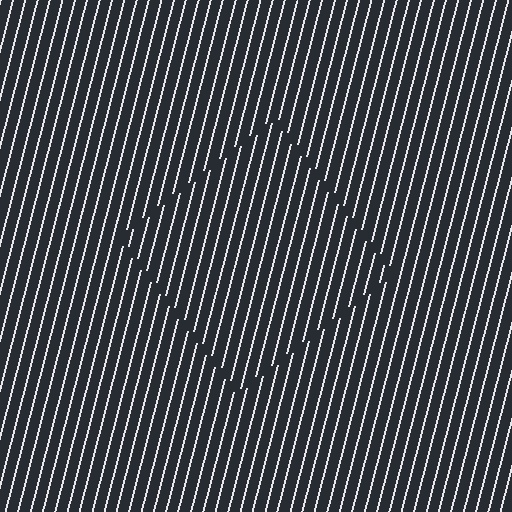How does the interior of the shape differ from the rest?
The interior of the shape contains the same grating, shifted by half a period — the contour is defined by the phase discontinuity where line-ends from the inner and outer gratings abut.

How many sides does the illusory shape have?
4 sides — the line-ends trace a square.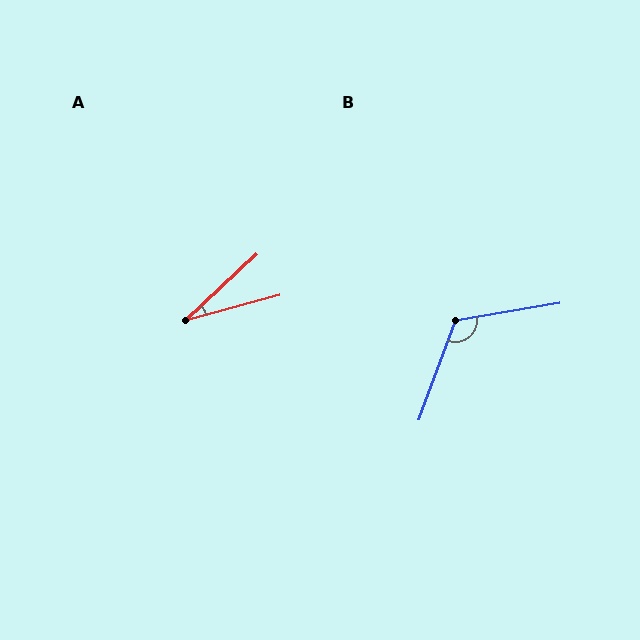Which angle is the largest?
B, at approximately 120 degrees.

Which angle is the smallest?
A, at approximately 28 degrees.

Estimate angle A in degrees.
Approximately 28 degrees.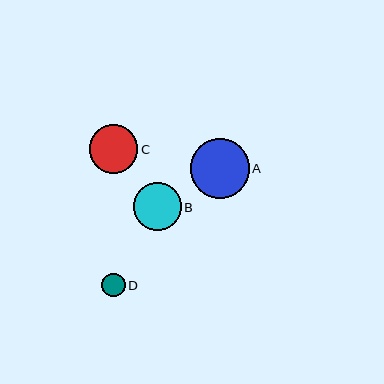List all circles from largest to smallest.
From largest to smallest: A, C, B, D.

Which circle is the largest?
Circle A is the largest with a size of approximately 59 pixels.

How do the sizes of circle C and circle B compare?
Circle C and circle B are approximately the same size.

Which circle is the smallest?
Circle D is the smallest with a size of approximately 24 pixels.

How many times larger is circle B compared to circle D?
Circle B is approximately 2.0 times the size of circle D.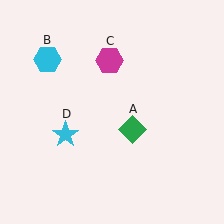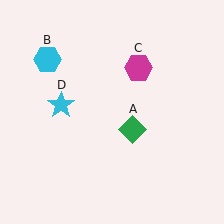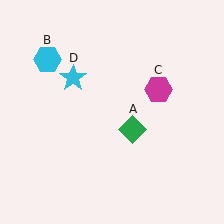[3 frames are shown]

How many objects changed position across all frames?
2 objects changed position: magenta hexagon (object C), cyan star (object D).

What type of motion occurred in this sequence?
The magenta hexagon (object C), cyan star (object D) rotated clockwise around the center of the scene.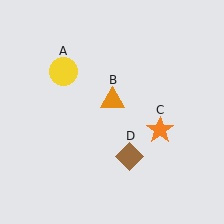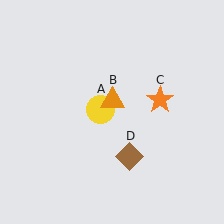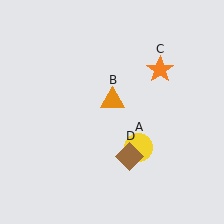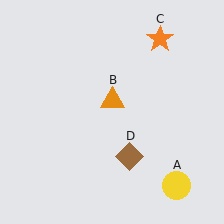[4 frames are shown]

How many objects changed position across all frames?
2 objects changed position: yellow circle (object A), orange star (object C).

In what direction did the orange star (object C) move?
The orange star (object C) moved up.